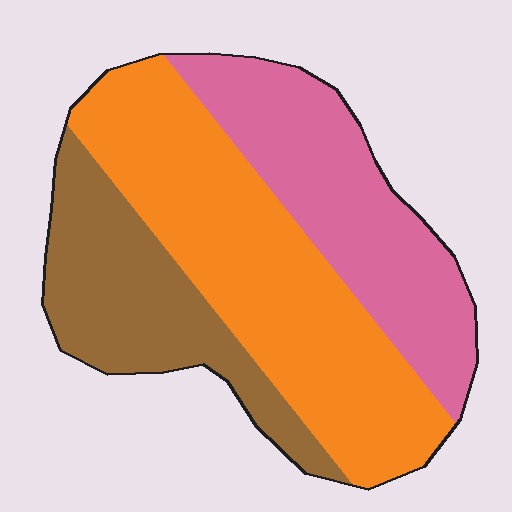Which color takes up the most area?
Orange, at roughly 45%.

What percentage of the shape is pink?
Pink takes up between a sixth and a third of the shape.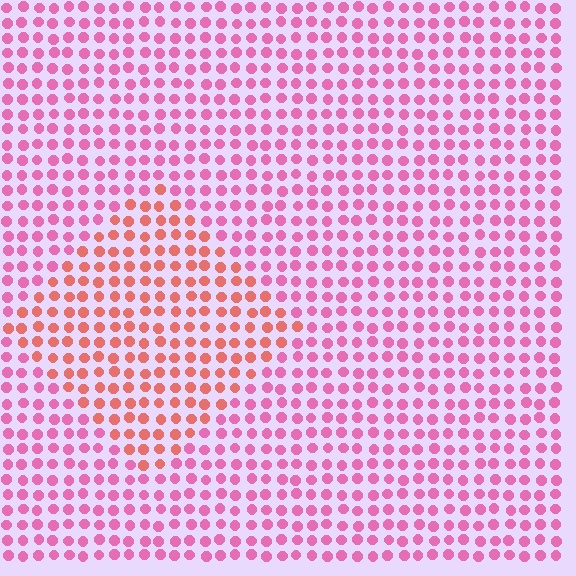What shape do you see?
I see a diamond.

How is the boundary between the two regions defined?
The boundary is defined purely by a slight shift in hue (about 37 degrees). Spacing, size, and orientation are identical on both sides.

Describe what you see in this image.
The image is filled with small pink elements in a uniform arrangement. A diamond-shaped region is visible where the elements are tinted to a slightly different hue, forming a subtle color boundary.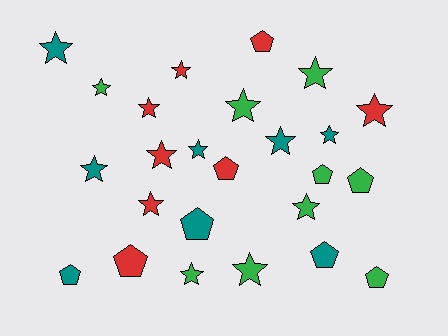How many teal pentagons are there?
There are 3 teal pentagons.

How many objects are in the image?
There are 25 objects.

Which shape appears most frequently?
Star, with 16 objects.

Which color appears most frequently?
Green, with 9 objects.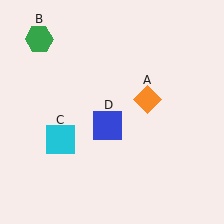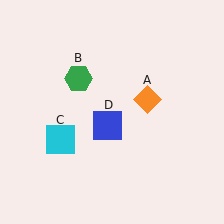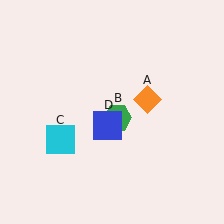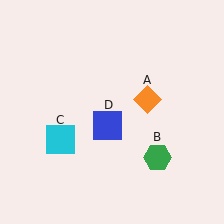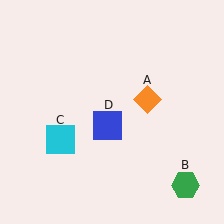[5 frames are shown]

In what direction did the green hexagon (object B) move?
The green hexagon (object B) moved down and to the right.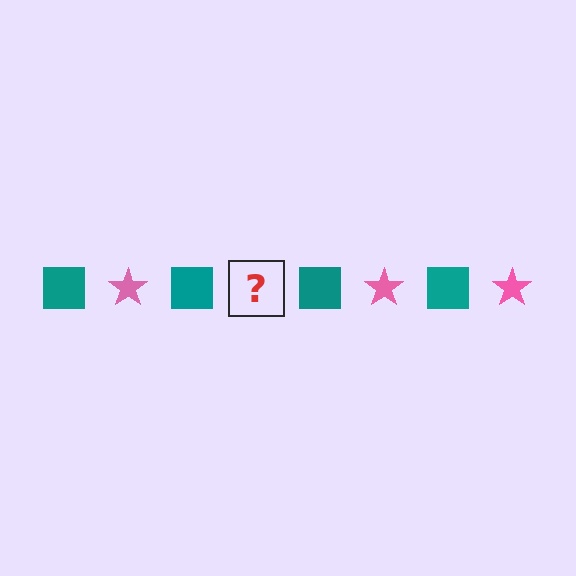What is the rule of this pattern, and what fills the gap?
The rule is that the pattern alternates between teal square and pink star. The gap should be filled with a pink star.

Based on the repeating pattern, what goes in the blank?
The blank should be a pink star.